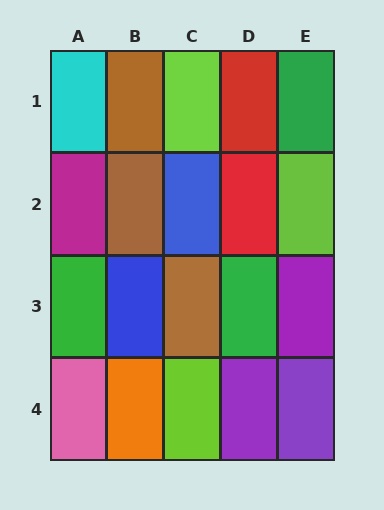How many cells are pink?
1 cell is pink.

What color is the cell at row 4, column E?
Purple.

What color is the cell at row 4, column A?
Pink.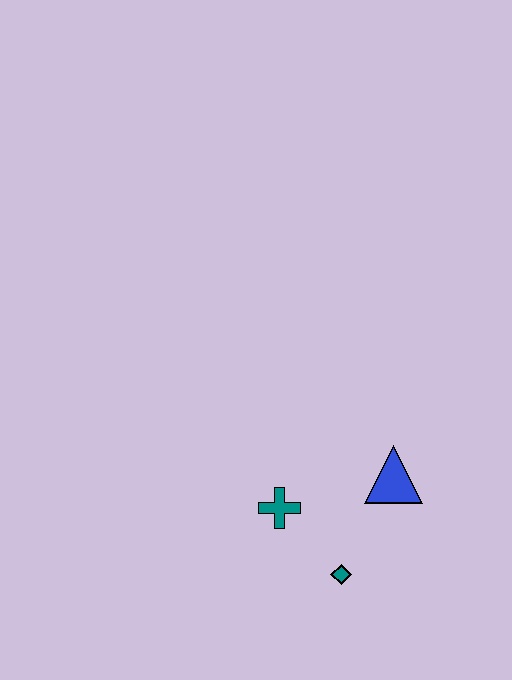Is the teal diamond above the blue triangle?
No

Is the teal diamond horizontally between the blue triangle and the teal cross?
Yes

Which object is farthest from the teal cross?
The blue triangle is farthest from the teal cross.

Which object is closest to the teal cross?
The teal diamond is closest to the teal cross.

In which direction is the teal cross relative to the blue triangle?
The teal cross is to the left of the blue triangle.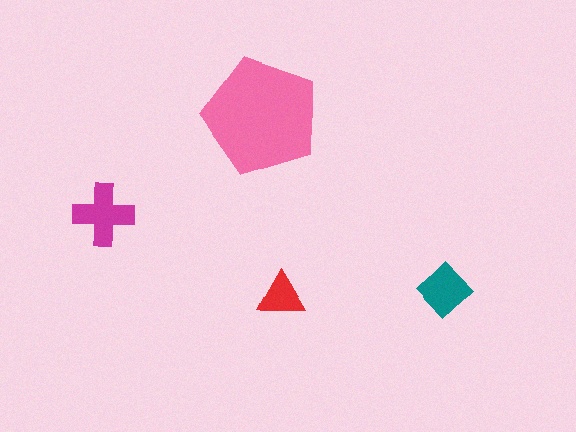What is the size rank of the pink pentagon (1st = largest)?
1st.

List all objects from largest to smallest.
The pink pentagon, the magenta cross, the teal diamond, the red triangle.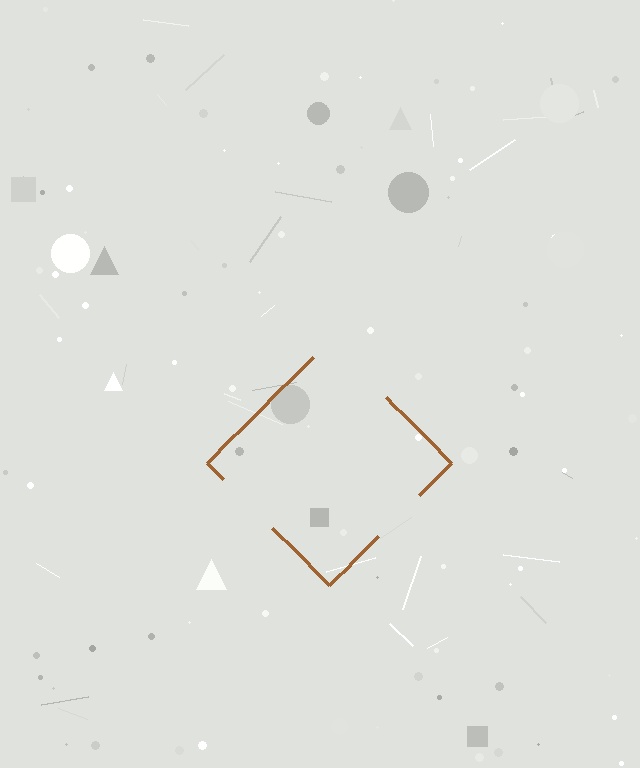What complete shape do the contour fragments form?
The contour fragments form a diamond.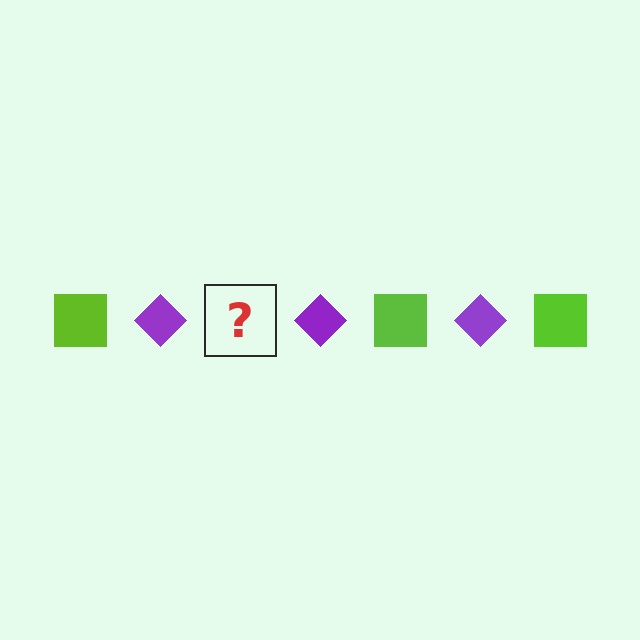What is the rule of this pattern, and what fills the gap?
The rule is that the pattern alternates between lime square and purple diamond. The gap should be filled with a lime square.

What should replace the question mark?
The question mark should be replaced with a lime square.